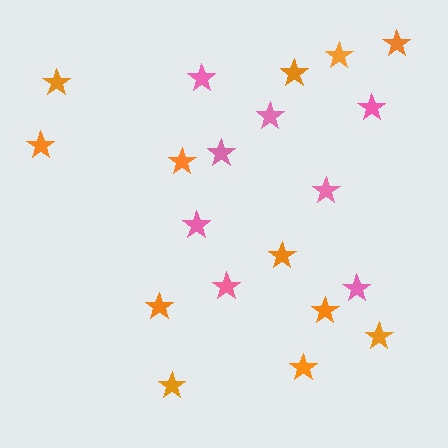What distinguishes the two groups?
There are 2 groups: one group of orange stars (12) and one group of pink stars (8).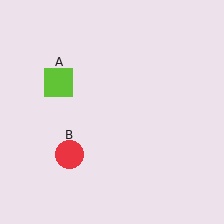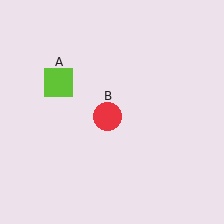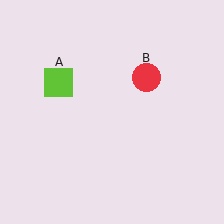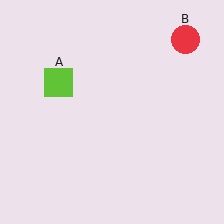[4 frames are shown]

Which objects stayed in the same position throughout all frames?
Lime square (object A) remained stationary.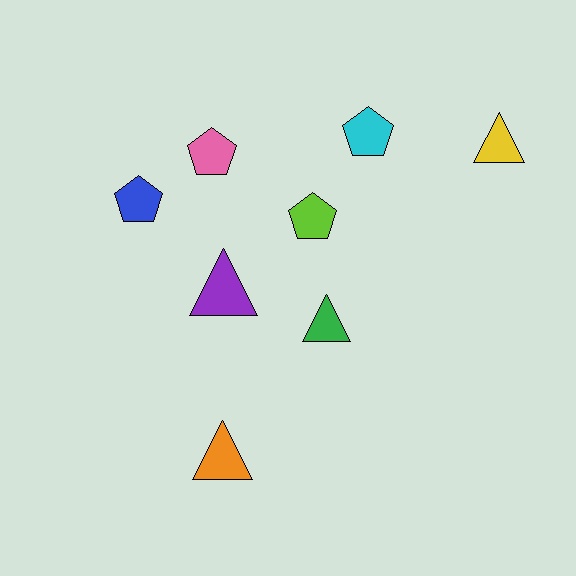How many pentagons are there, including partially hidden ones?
There are 4 pentagons.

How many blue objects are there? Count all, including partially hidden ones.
There is 1 blue object.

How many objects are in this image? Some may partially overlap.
There are 8 objects.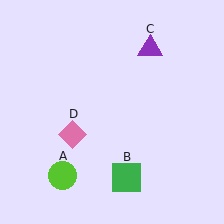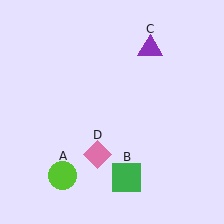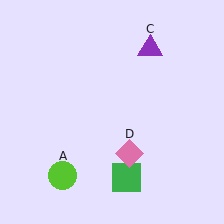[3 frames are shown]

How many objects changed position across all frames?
1 object changed position: pink diamond (object D).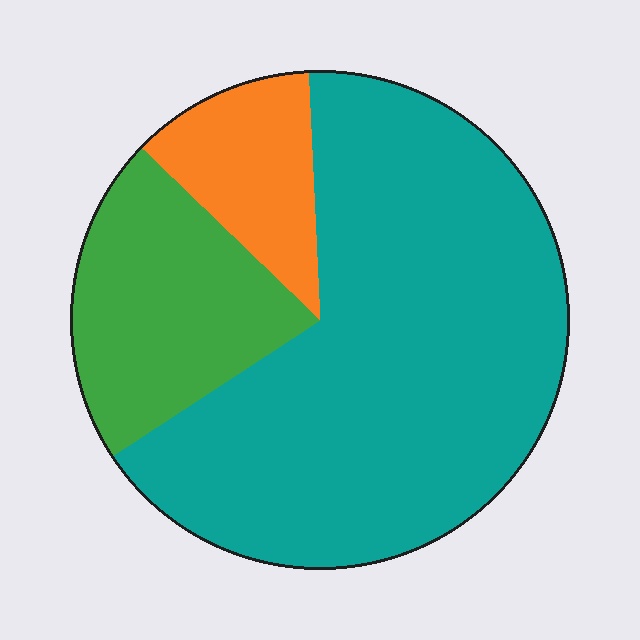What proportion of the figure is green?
Green takes up between a sixth and a third of the figure.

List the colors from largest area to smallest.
From largest to smallest: teal, green, orange.